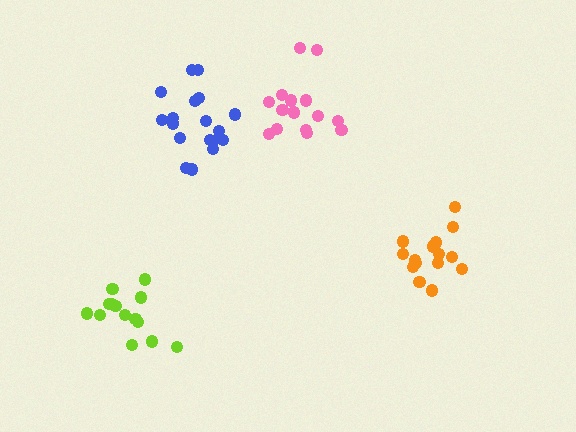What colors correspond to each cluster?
The clusters are colored: blue, lime, orange, pink.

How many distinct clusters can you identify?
There are 4 distinct clusters.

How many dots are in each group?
Group 1: 18 dots, Group 2: 14 dots, Group 3: 15 dots, Group 4: 15 dots (62 total).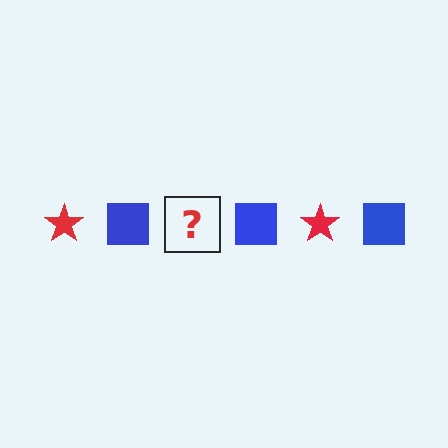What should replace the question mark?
The question mark should be replaced with a red star.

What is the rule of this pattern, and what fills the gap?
The rule is that the pattern alternates between red star and blue square. The gap should be filled with a red star.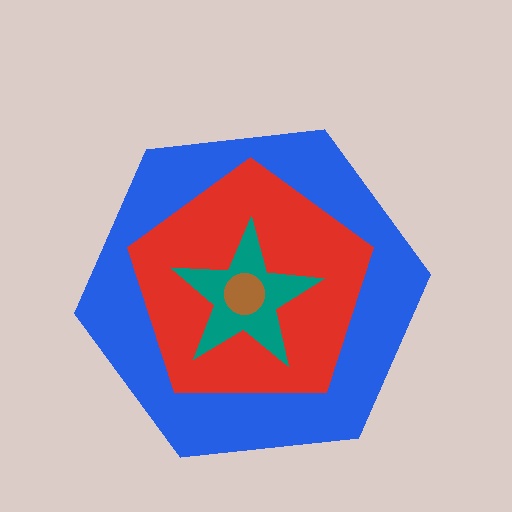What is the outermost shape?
The blue hexagon.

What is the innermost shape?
The brown circle.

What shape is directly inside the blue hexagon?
The red pentagon.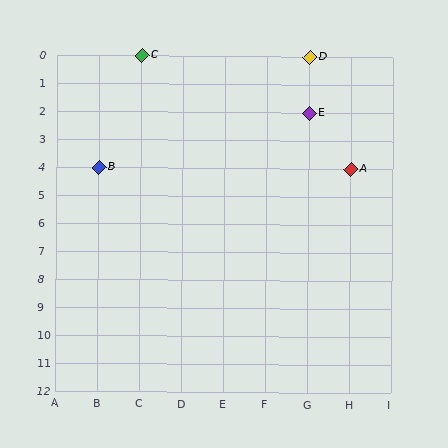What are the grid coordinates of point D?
Point D is at grid coordinates (G, 0).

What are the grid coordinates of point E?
Point E is at grid coordinates (G, 2).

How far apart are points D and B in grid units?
Points D and B are 5 columns and 4 rows apart (about 6.4 grid units diagonally).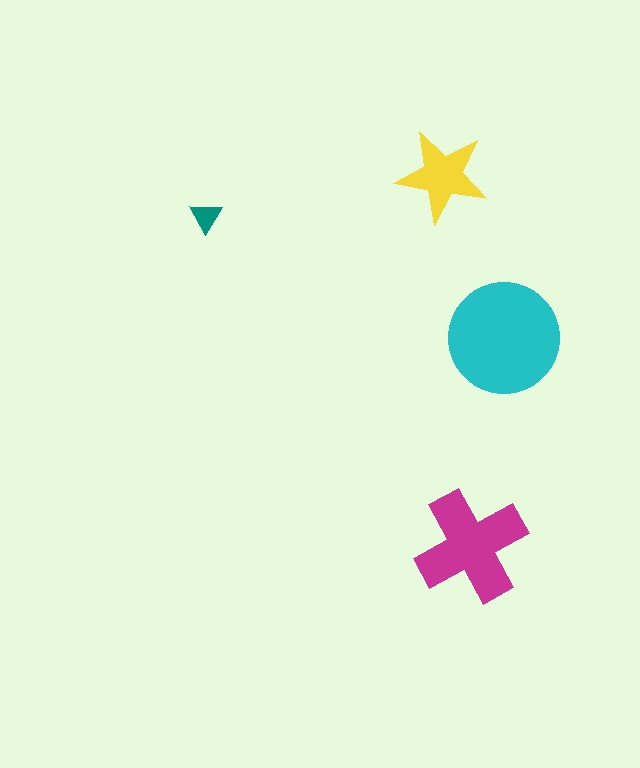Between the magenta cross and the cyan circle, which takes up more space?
The cyan circle.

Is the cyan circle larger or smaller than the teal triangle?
Larger.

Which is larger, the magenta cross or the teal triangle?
The magenta cross.